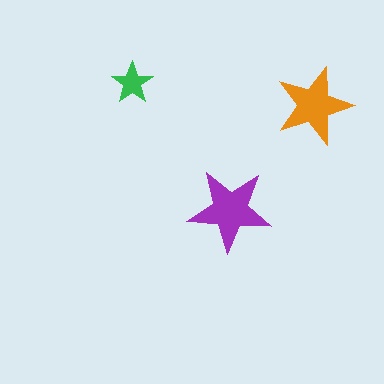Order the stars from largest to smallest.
the purple one, the orange one, the green one.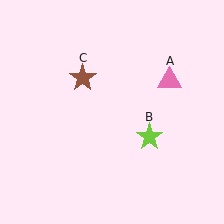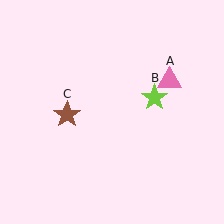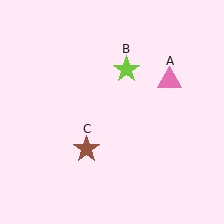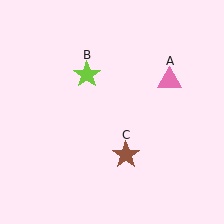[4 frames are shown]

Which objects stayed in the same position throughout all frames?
Pink triangle (object A) remained stationary.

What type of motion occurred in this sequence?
The lime star (object B), brown star (object C) rotated counterclockwise around the center of the scene.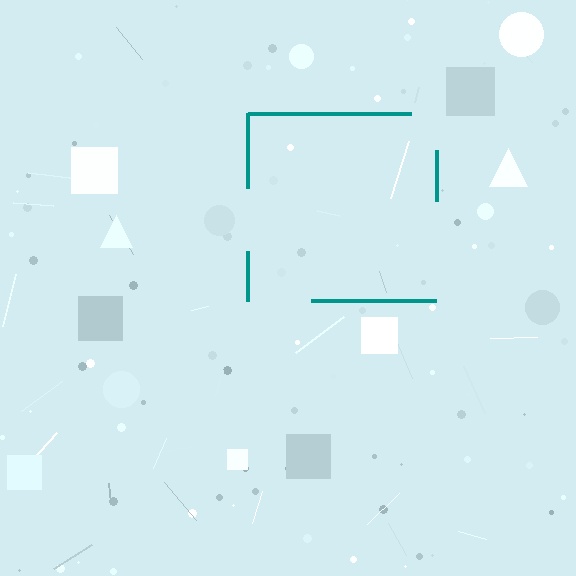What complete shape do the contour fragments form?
The contour fragments form a square.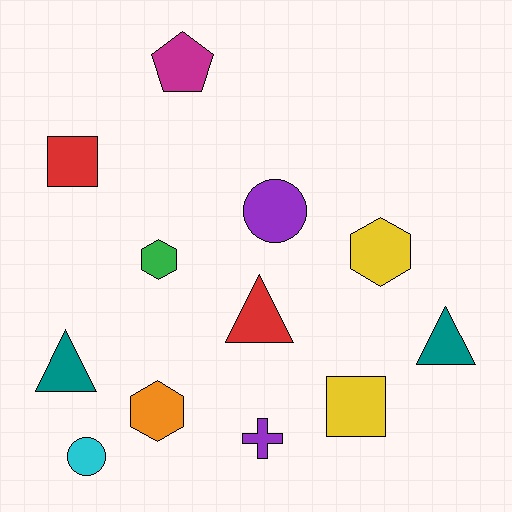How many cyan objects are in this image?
There is 1 cyan object.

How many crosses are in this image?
There is 1 cross.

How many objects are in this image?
There are 12 objects.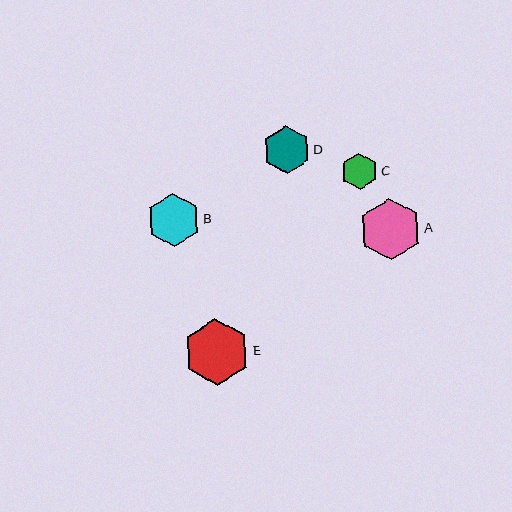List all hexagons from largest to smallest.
From largest to smallest: E, A, B, D, C.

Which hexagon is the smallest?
Hexagon C is the smallest with a size of approximately 36 pixels.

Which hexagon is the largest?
Hexagon E is the largest with a size of approximately 66 pixels.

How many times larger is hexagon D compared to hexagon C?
Hexagon D is approximately 1.3 times the size of hexagon C.